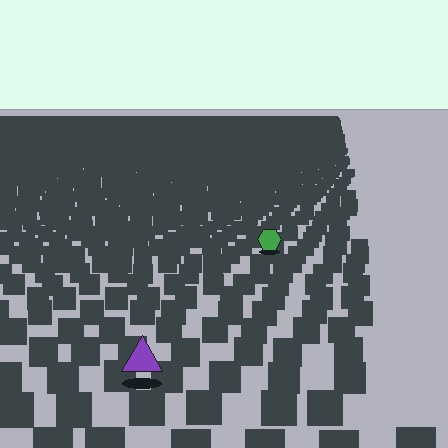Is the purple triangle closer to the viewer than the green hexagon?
Yes. The purple triangle is closer — you can tell from the texture gradient: the ground texture is coarser near it.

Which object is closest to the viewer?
The purple triangle is closest. The texture marks near it are larger and more spread out.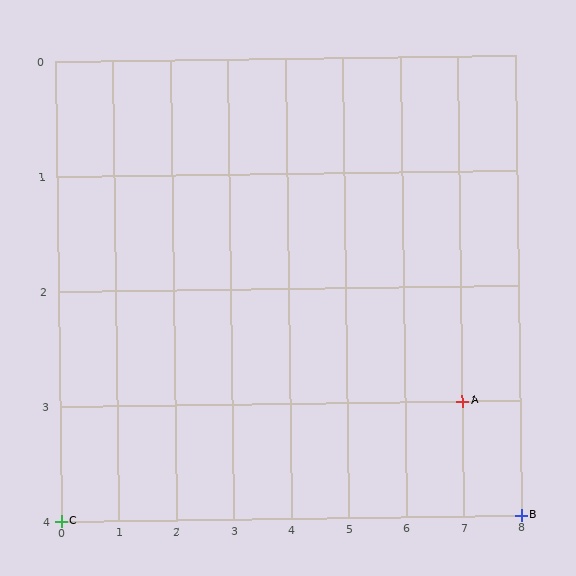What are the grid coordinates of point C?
Point C is at grid coordinates (0, 4).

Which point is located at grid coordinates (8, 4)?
Point B is at (8, 4).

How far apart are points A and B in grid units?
Points A and B are 1 column and 1 row apart (about 1.4 grid units diagonally).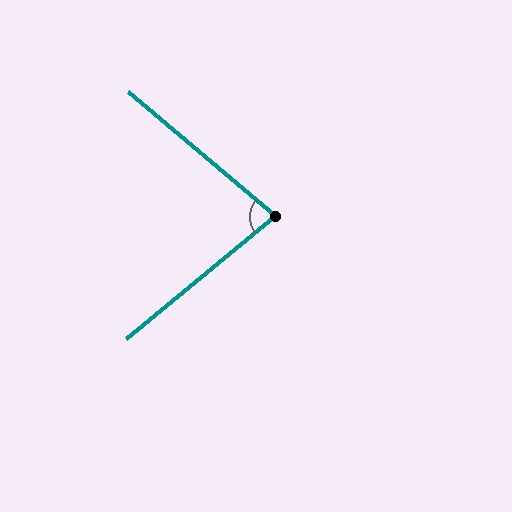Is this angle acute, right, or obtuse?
It is acute.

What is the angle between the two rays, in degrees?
Approximately 80 degrees.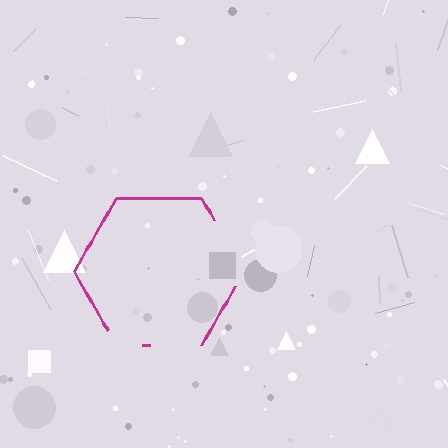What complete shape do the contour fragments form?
The contour fragments form a hexagon.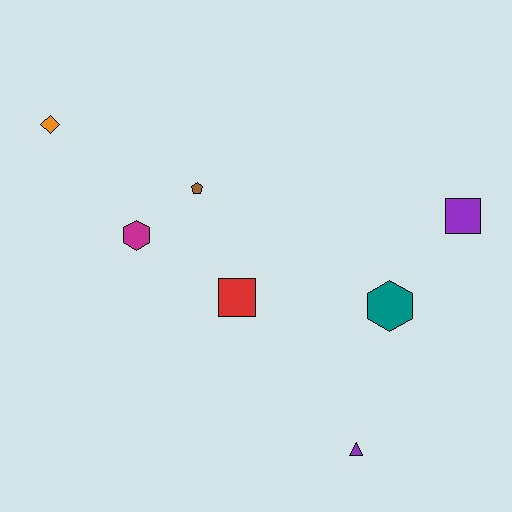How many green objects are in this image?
There are no green objects.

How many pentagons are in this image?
There is 1 pentagon.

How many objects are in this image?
There are 7 objects.